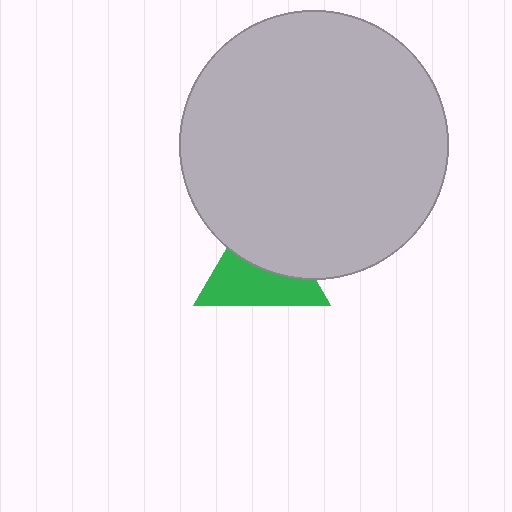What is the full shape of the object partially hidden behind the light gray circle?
The partially hidden object is a green triangle.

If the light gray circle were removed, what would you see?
You would see the complete green triangle.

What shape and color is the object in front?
The object in front is a light gray circle.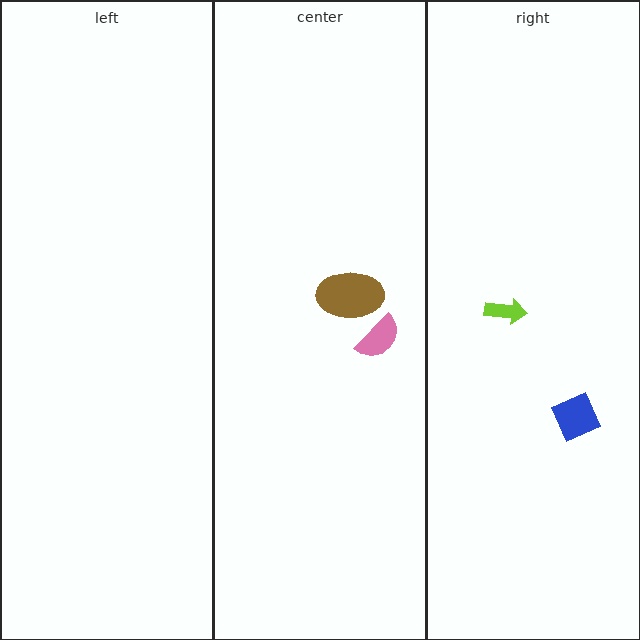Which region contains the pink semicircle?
The center region.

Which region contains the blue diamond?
The right region.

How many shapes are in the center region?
2.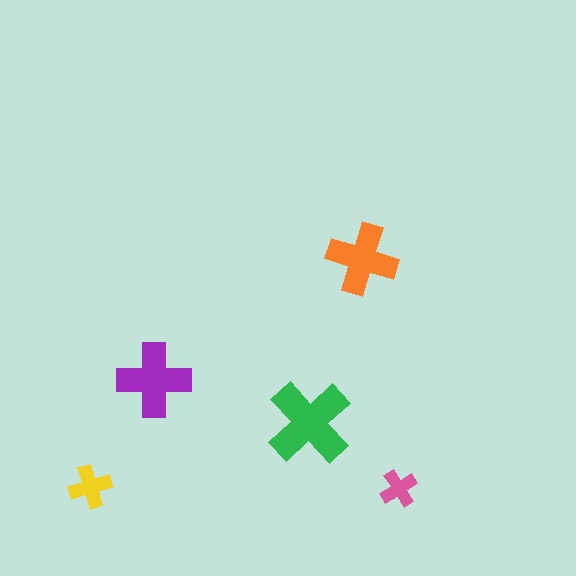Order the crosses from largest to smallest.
the green one, the purple one, the orange one, the yellow one, the pink one.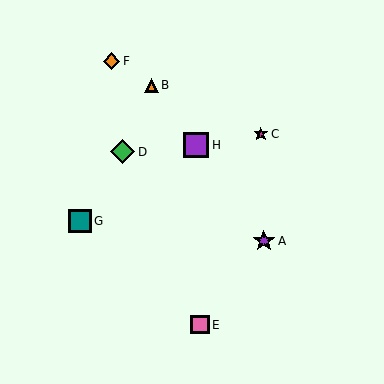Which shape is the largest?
The purple square (labeled H) is the largest.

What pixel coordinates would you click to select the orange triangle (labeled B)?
Click at (152, 85) to select the orange triangle B.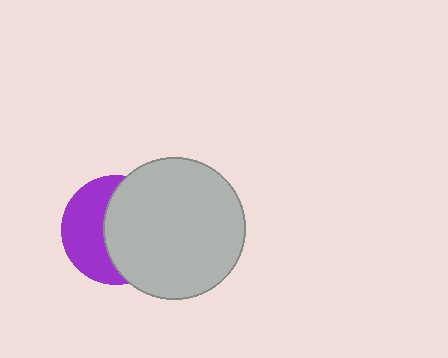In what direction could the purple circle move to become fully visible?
The purple circle could move left. That would shift it out from behind the light gray circle entirely.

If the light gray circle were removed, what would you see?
You would see the complete purple circle.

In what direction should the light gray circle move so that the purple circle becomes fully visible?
The light gray circle should move right. That is the shortest direction to clear the overlap and leave the purple circle fully visible.